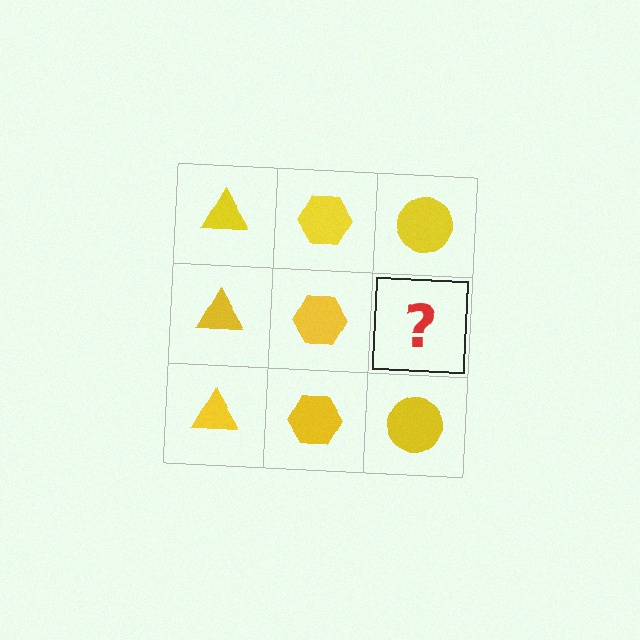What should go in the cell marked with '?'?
The missing cell should contain a yellow circle.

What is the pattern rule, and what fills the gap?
The rule is that each column has a consistent shape. The gap should be filled with a yellow circle.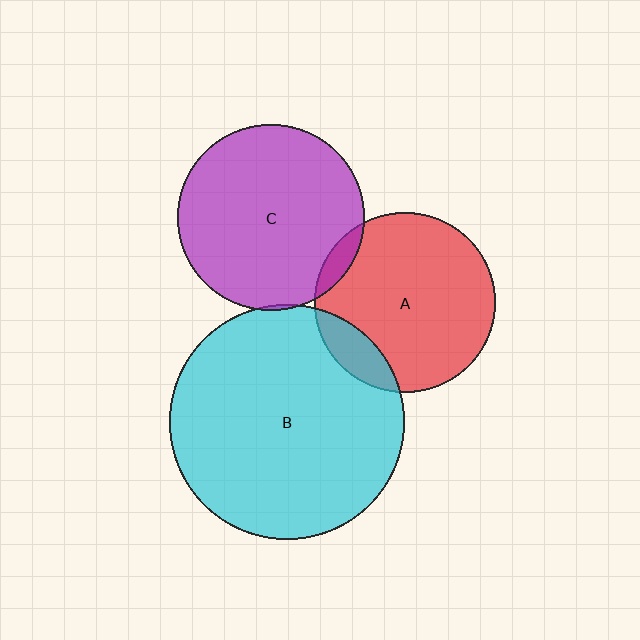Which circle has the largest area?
Circle B (cyan).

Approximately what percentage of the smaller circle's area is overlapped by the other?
Approximately 5%.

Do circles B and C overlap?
Yes.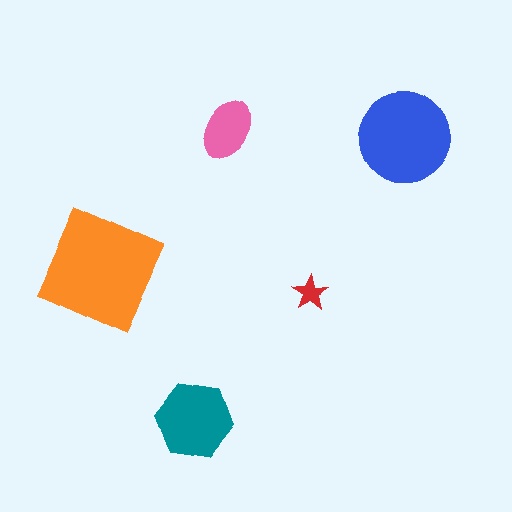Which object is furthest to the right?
The blue circle is rightmost.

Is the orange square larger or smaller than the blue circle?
Larger.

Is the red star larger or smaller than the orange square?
Smaller.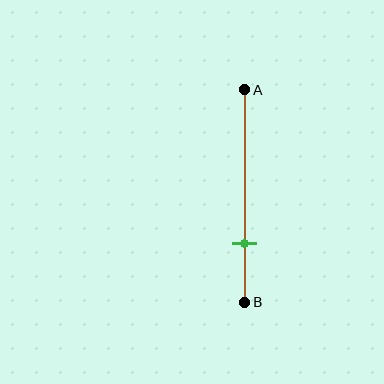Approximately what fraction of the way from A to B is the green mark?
The green mark is approximately 75% of the way from A to B.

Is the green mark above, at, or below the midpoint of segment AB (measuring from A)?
The green mark is below the midpoint of segment AB.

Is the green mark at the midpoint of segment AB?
No, the mark is at about 75% from A, not at the 50% midpoint.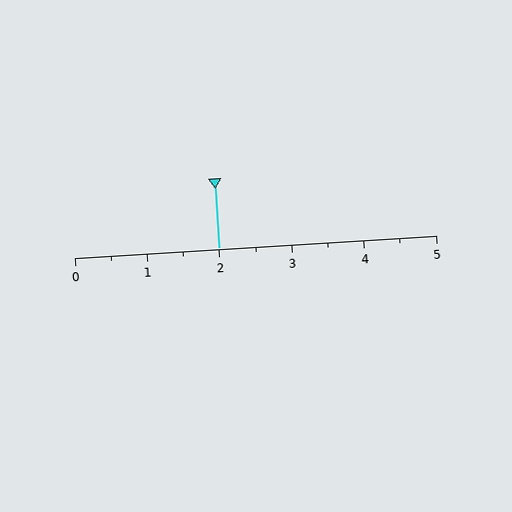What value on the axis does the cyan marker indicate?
The marker indicates approximately 2.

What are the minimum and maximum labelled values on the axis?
The axis runs from 0 to 5.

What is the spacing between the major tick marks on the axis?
The major ticks are spaced 1 apart.